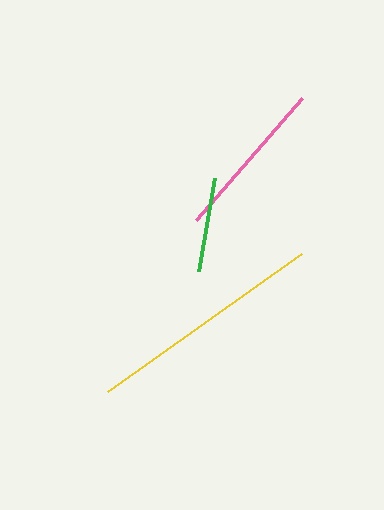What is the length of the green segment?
The green segment is approximately 94 pixels long.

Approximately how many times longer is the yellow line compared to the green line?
The yellow line is approximately 2.5 times the length of the green line.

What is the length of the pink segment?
The pink segment is approximately 162 pixels long.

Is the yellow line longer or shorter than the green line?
The yellow line is longer than the green line.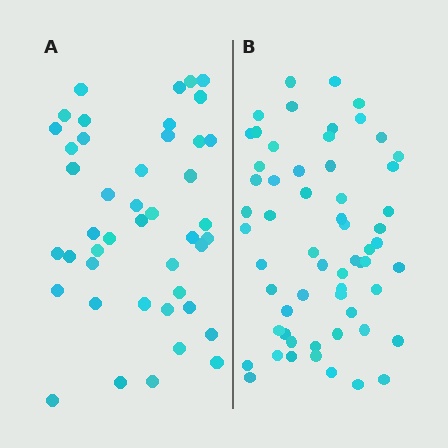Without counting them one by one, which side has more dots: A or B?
Region B (the right region) has more dots.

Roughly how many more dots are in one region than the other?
Region B has approximately 15 more dots than region A.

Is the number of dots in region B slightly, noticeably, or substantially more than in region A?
Region B has noticeably more, but not dramatically so. The ratio is roughly 1.4 to 1.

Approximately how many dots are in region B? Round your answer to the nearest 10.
About 60 dots.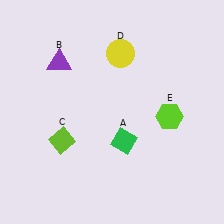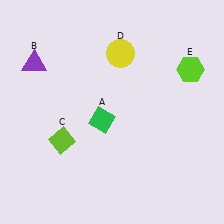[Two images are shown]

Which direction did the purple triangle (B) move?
The purple triangle (B) moved left.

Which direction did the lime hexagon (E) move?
The lime hexagon (E) moved up.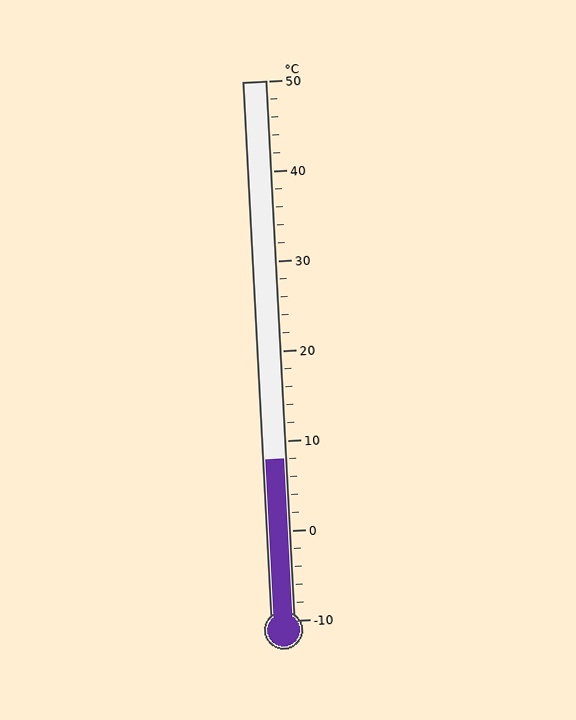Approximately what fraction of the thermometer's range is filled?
The thermometer is filled to approximately 30% of its range.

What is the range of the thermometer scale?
The thermometer scale ranges from -10°C to 50°C.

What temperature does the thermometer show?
The thermometer shows approximately 8°C.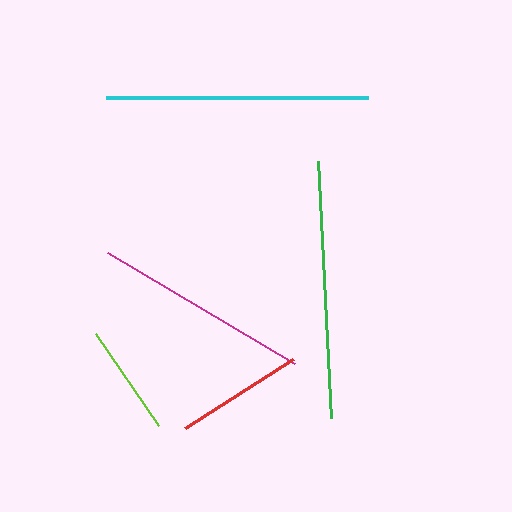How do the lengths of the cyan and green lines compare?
The cyan and green lines are approximately the same length.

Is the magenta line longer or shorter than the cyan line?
The cyan line is longer than the magenta line.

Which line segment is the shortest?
The lime line is the shortest at approximately 111 pixels.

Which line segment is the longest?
The cyan line is the longest at approximately 262 pixels.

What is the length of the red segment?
The red segment is approximately 128 pixels long.